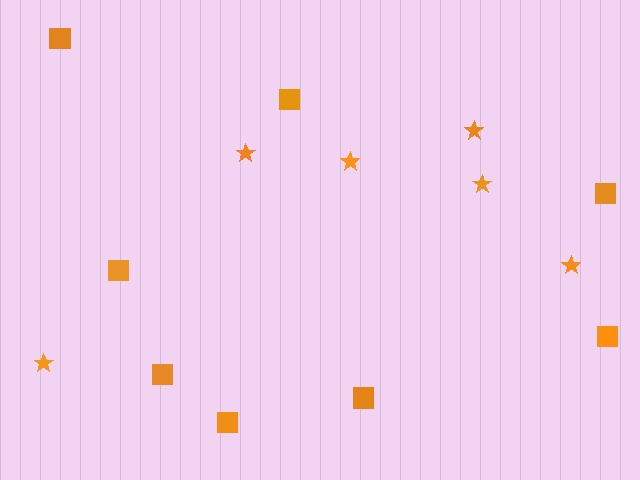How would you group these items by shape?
There are 2 groups: one group of squares (8) and one group of stars (6).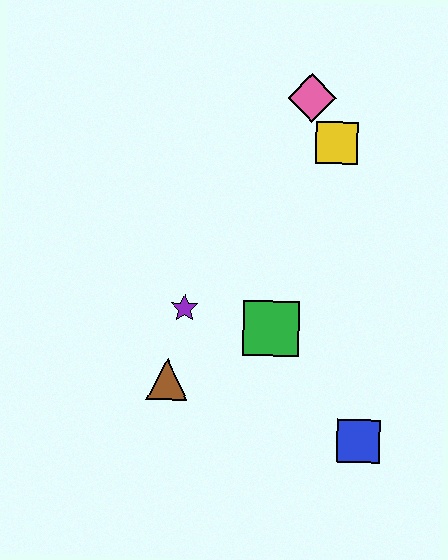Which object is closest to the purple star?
The brown triangle is closest to the purple star.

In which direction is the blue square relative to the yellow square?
The blue square is below the yellow square.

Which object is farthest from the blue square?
The pink diamond is farthest from the blue square.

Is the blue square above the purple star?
No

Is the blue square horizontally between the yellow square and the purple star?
No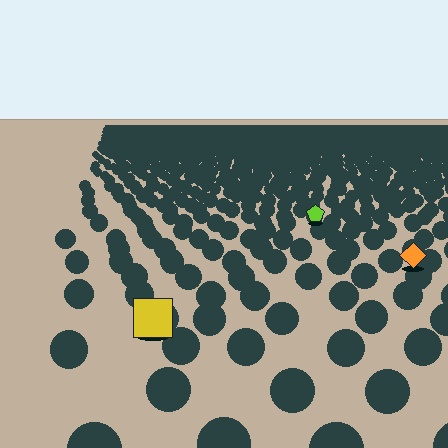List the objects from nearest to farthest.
From nearest to farthest: the yellow square, the orange diamond, the lime pentagon.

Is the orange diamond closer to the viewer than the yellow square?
No. The yellow square is closer — you can tell from the texture gradient: the ground texture is coarser near it.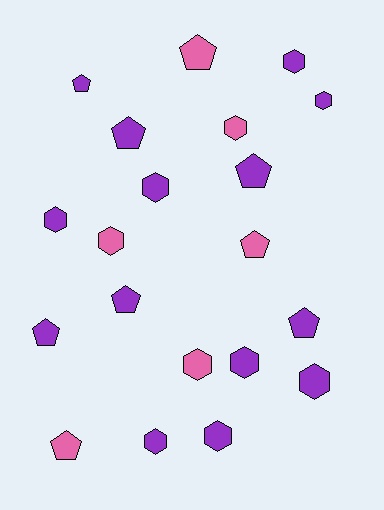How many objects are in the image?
There are 20 objects.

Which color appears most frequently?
Purple, with 14 objects.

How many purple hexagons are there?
There are 8 purple hexagons.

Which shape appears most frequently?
Hexagon, with 11 objects.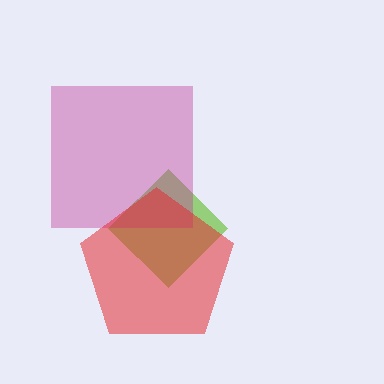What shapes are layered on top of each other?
The layered shapes are: a lime diamond, a magenta square, a red pentagon.